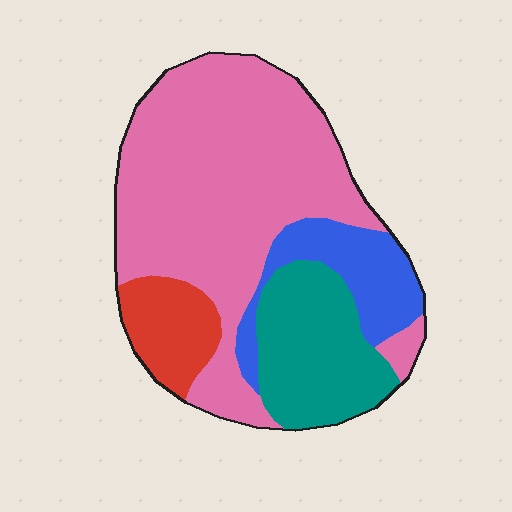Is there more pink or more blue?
Pink.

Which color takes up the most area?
Pink, at roughly 55%.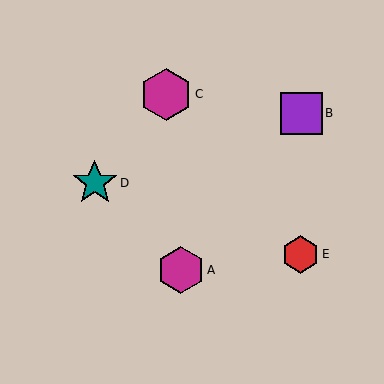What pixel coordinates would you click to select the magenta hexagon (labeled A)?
Click at (181, 270) to select the magenta hexagon A.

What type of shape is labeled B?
Shape B is a purple square.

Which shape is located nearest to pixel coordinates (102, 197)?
The teal star (labeled D) at (95, 183) is nearest to that location.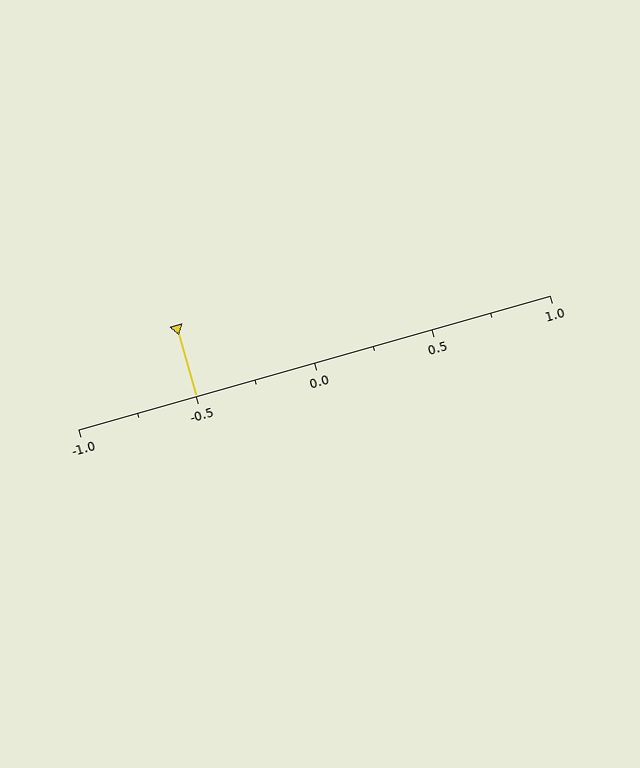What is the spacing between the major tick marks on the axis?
The major ticks are spaced 0.5 apart.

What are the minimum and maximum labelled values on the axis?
The axis runs from -1.0 to 1.0.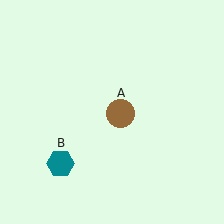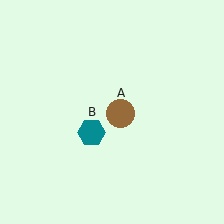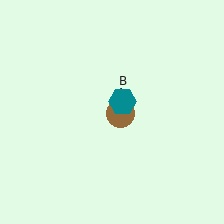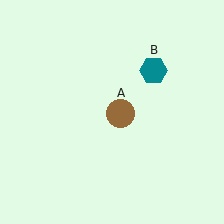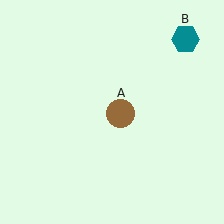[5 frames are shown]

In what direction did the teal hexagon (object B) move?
The teal hexagon (object B) moved up and to the right.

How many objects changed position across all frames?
1 object changed position: teal hexagon (object B).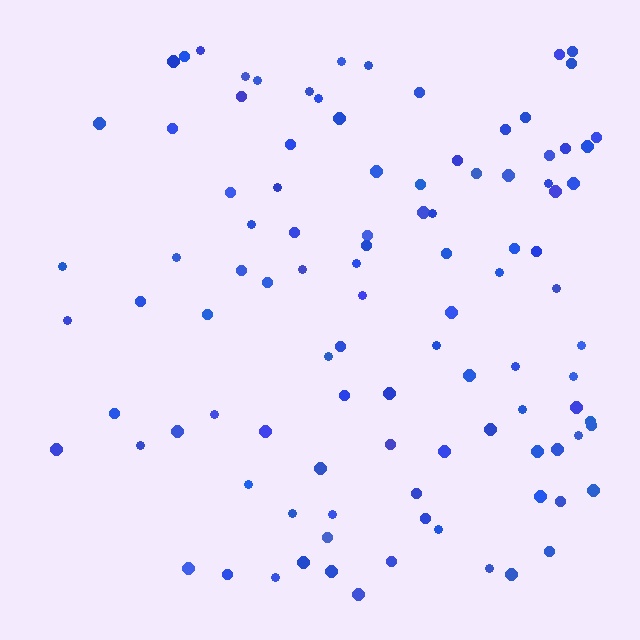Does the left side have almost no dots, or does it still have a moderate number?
Still a moderate number, just noticeably fewer than the right.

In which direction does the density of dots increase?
From left to right, with the right side densest.